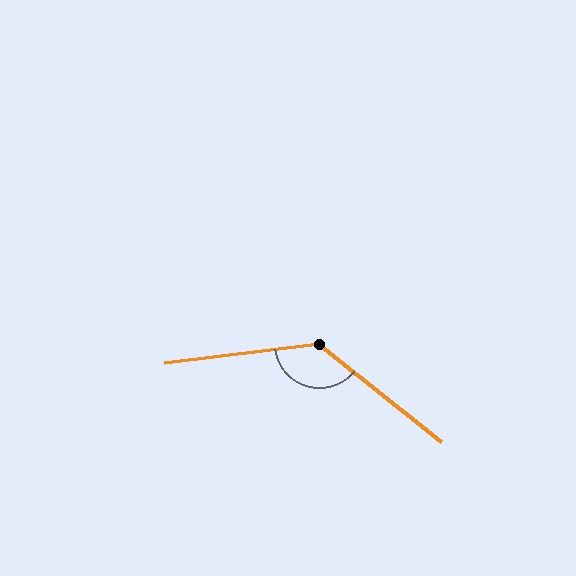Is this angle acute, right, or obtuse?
It is obtuse.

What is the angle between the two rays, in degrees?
Approximately 134 degrees.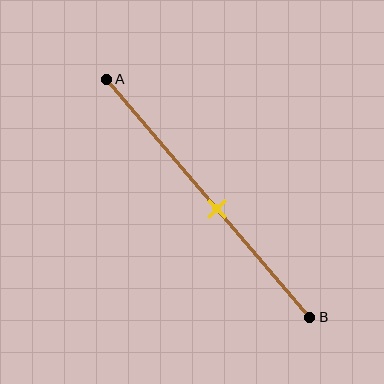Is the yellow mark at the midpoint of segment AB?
No, the mark is at about 55% from A, not at the 50% midpoint.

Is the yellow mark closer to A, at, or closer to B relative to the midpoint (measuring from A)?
The yellow mark is closer to point B than the midpoint of segment AB.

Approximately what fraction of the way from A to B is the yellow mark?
The yellow mark is approximately 55% of the way from A to B.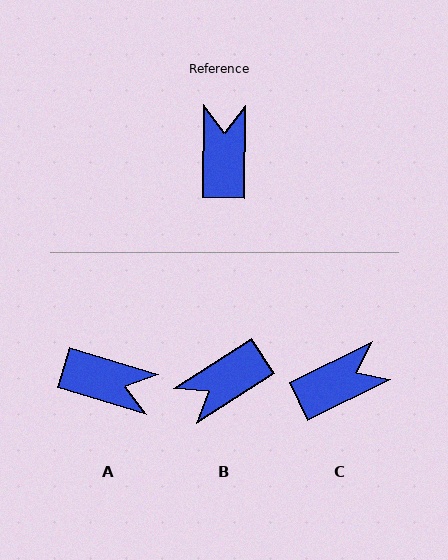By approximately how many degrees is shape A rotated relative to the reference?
Approximately 106 degrees clockwise.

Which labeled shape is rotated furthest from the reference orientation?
B, about 124 degrees away.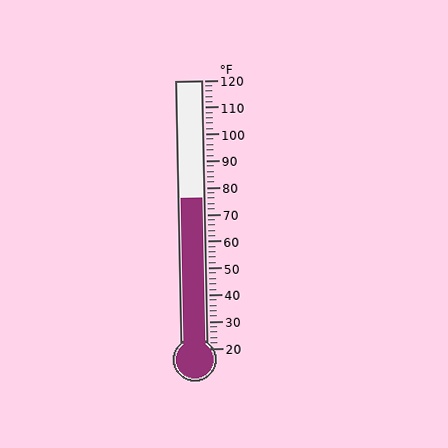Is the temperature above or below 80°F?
The temperature is below 80°F.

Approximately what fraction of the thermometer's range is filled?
The thermometer is filled to approximately 55% of its range.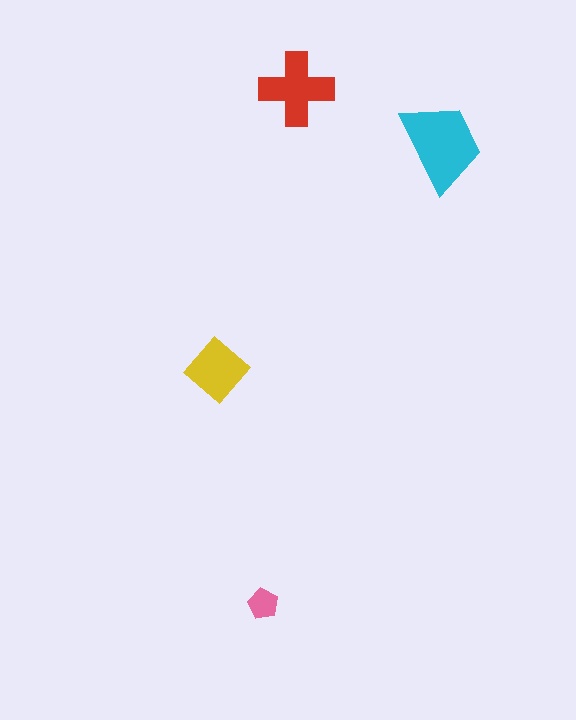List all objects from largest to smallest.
The cyan trapezoid, the red cross, the yellow diamond, the pink pentagon.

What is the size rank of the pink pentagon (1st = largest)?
4th.